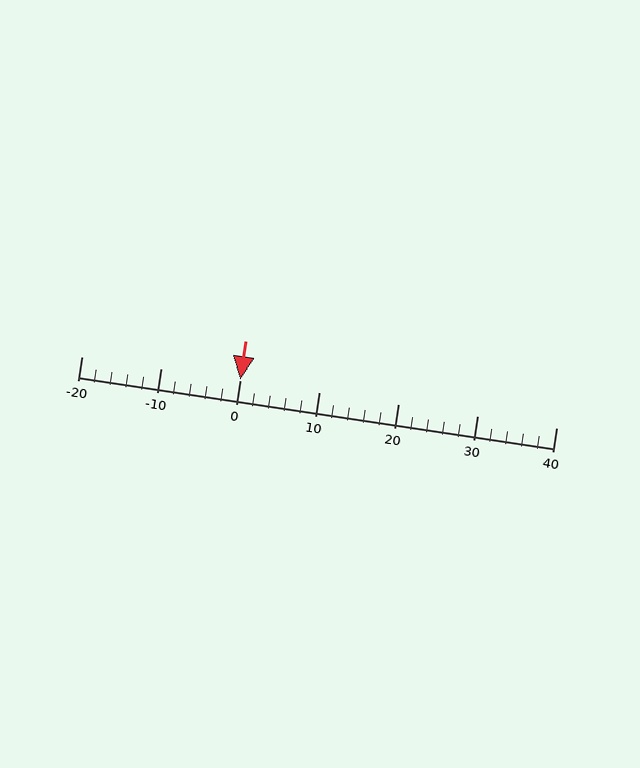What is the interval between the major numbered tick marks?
The major tick marks are spaced 10 units apart.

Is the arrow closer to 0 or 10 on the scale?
The arrow is closer to 0.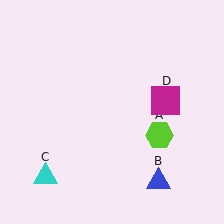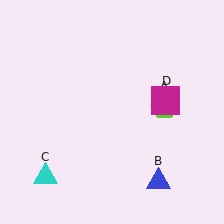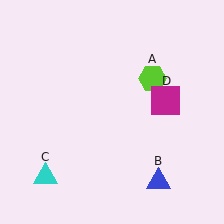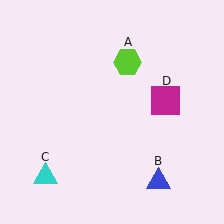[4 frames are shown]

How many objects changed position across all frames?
1 object changed position: lime hexagon (object A).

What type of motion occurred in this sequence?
The lime hexagon (object A) rotated counterclockwise around the center of the scene.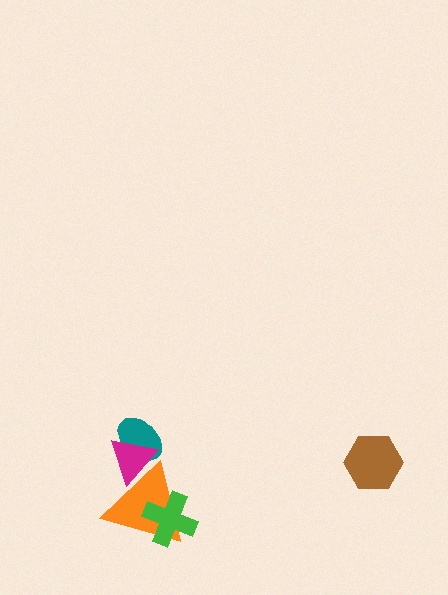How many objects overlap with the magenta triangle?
2 objects overlap with the magenta triangle.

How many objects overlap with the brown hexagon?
0 objects overlap with the brown hexagon.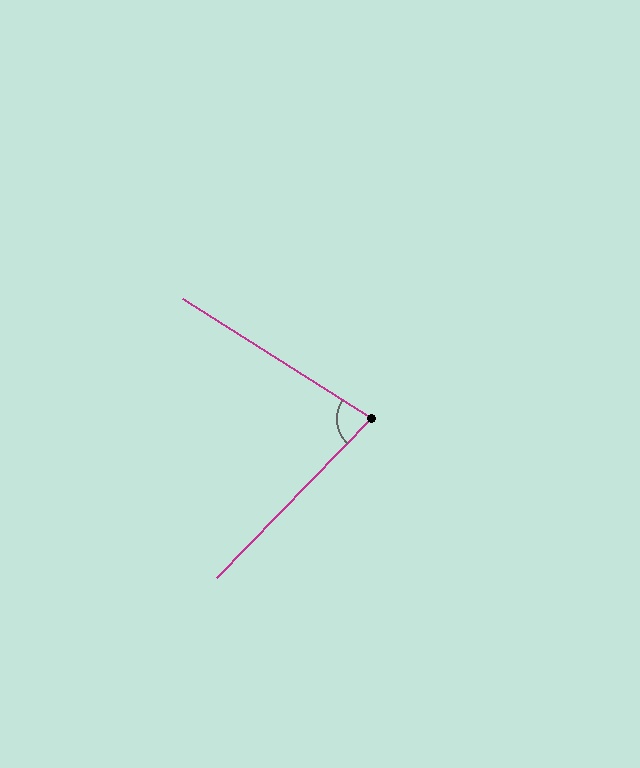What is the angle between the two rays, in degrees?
Approximately 79 degrees.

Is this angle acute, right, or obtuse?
It is acute.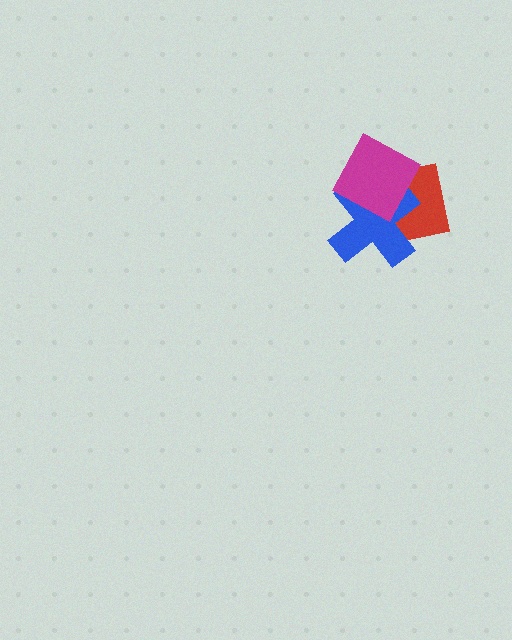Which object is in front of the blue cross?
The magenta diamond is in front of the blue cross.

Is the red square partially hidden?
Yes, it is partially covered by another shape.